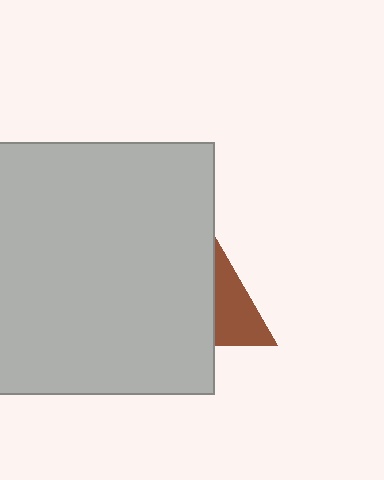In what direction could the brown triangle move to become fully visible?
The brown triangle could move right. That would shift it out from behind the light gray square entirely.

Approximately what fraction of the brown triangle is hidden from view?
Roughly 54% of the brown triangle is hidden behind the light gray square.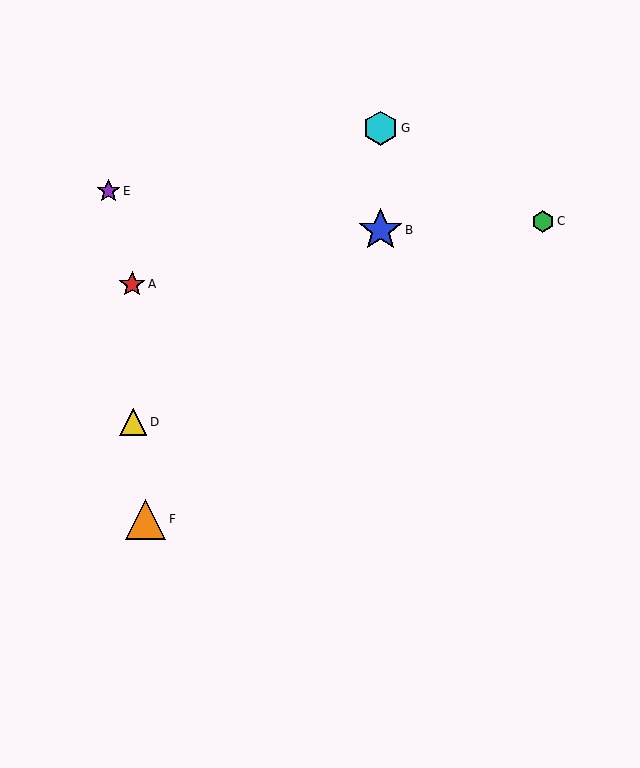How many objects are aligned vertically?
2 objects (B, G) are aligned vertically.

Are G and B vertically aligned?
Yes, both are at x≈380.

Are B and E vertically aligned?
No, B is at x≈380 and E is at x≈109.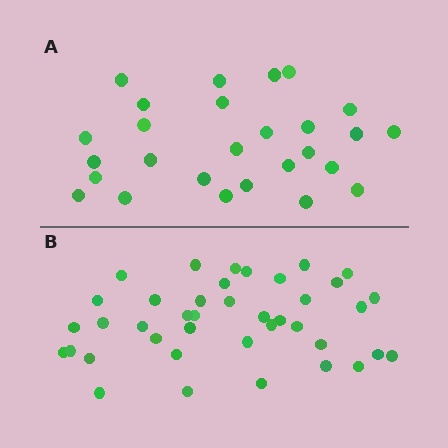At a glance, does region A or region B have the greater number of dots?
Region B (the bottom region) has more dots.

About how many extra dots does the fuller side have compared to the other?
Region B has approximately 15 more dots than region A.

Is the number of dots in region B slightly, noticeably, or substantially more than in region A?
Region B has substantially more. The ratio is roughly 1.5 to 1.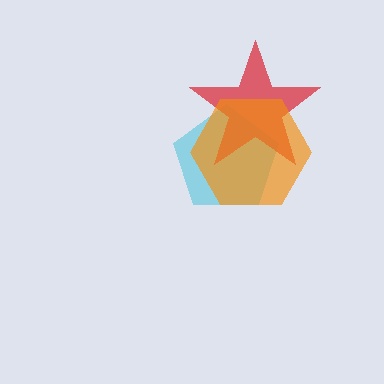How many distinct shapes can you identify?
There are 3 distinct shapes: a cyan pentagon, a red star, an orange hexagon.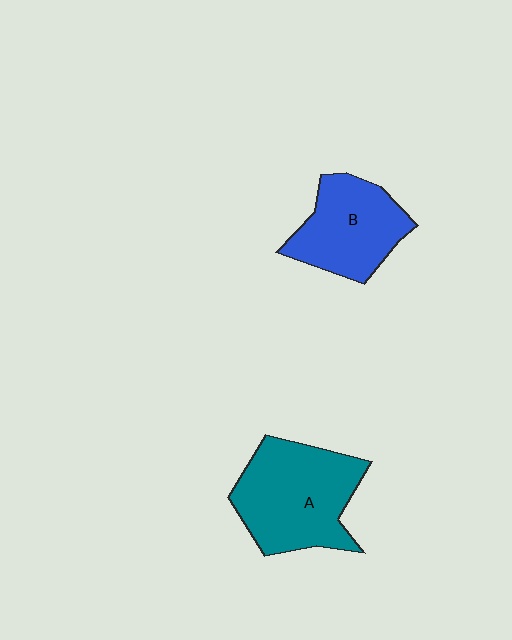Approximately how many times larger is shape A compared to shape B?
Approximately 1.3 times.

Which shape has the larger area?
Shape A (teal).